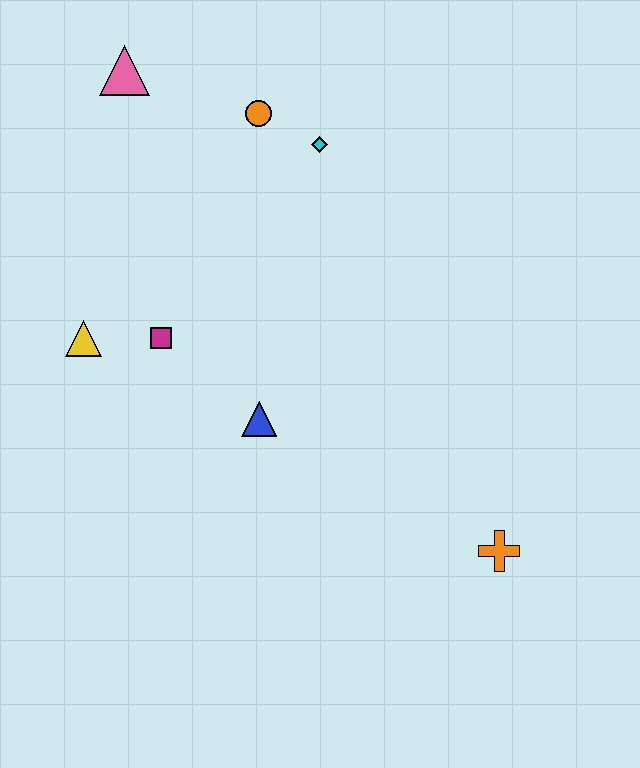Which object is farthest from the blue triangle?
The pink triangle is farthest from the blue triangle.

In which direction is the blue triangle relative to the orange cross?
The blue triangle is to the left of the orange cross.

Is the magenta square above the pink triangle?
No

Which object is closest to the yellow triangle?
The magenta square is closest to the yellow triangle.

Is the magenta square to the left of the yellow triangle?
No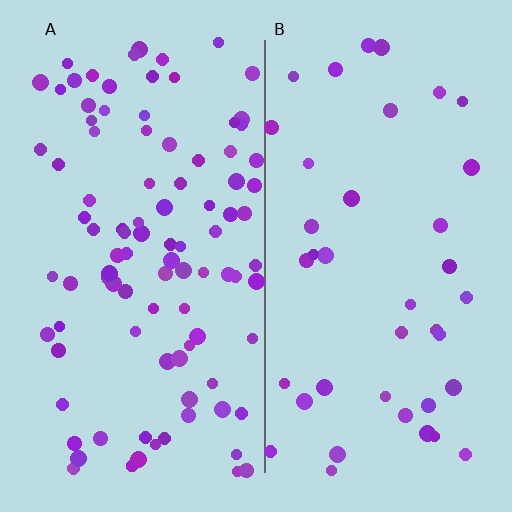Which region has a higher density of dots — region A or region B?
A (the left).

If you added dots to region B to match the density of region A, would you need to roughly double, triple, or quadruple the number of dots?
Approximately double.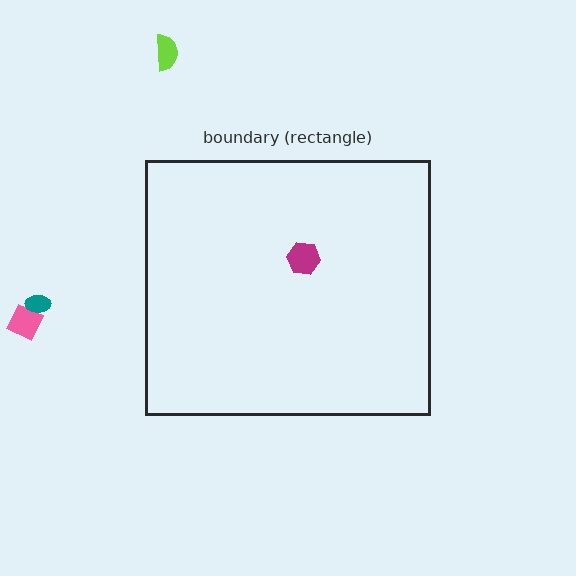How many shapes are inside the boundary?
1 inside, 3 outside.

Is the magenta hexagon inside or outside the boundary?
Inside.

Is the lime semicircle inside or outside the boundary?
Outside.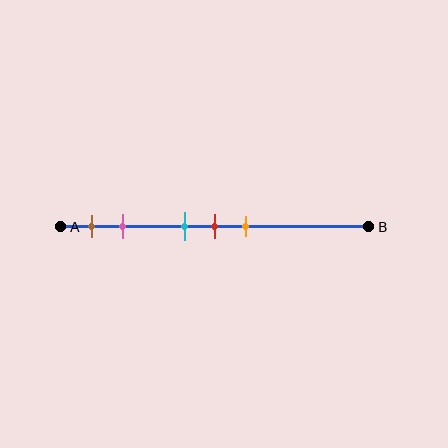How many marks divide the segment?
There are 5 marks dividing the segment.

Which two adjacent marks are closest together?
The cyan and red marks are the closest adjacent pair.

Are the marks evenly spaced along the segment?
No, the marks are not evenly spaced.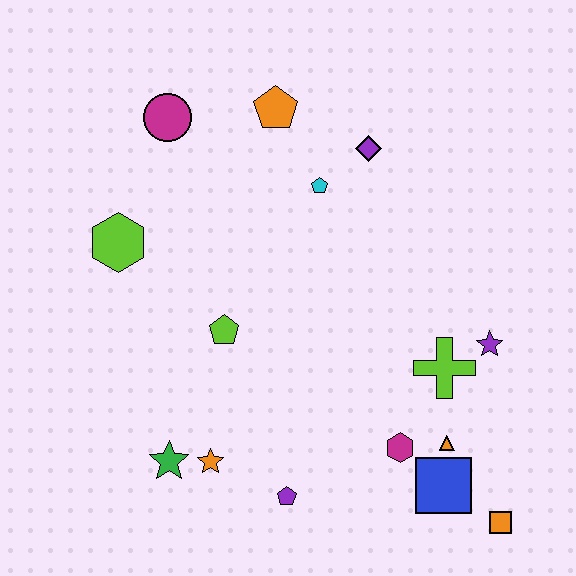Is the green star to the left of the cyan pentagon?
Yes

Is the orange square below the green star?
Yes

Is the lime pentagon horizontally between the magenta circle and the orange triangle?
Yes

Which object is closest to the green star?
The orange star is closest to the green star.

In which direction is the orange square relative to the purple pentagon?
The orange square is to the right of the purple pentagon.